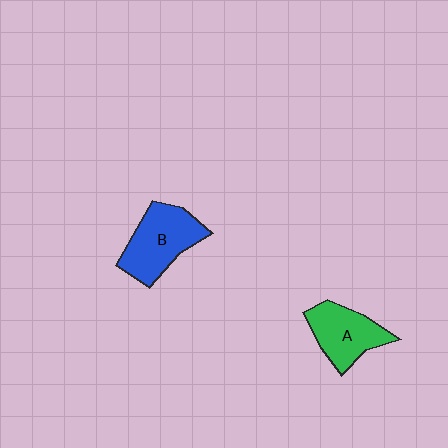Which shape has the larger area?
Shape B (blue).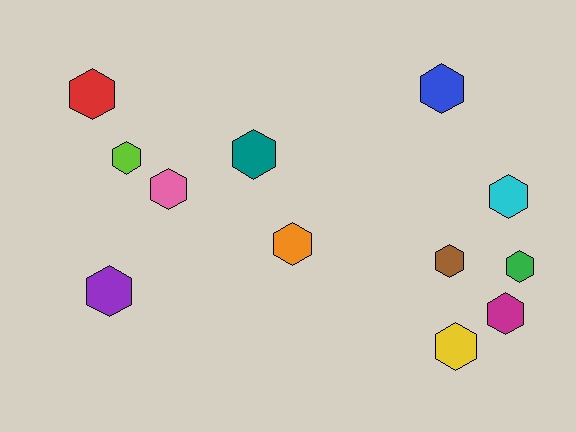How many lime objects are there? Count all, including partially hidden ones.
There is 1 lime object.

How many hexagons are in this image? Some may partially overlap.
There are 12 hexagons.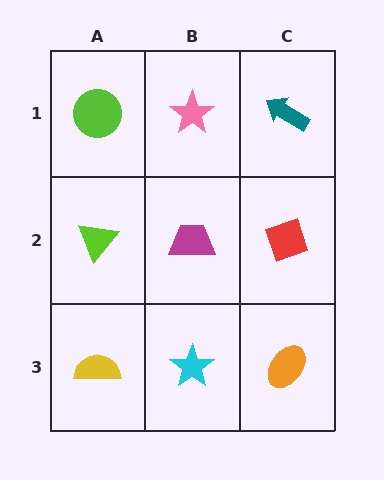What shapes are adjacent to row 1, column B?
A magenta trapezoid (row 2, column B), a lime circle (row 1, column A), a teal arrow (row 1, column C).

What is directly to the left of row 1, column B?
A lime circle.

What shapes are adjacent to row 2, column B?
A pink star (row 1, column B), a cyan star (row 3, column B), a lime triangle (row 2, column A), a red diamond (row 2, column C).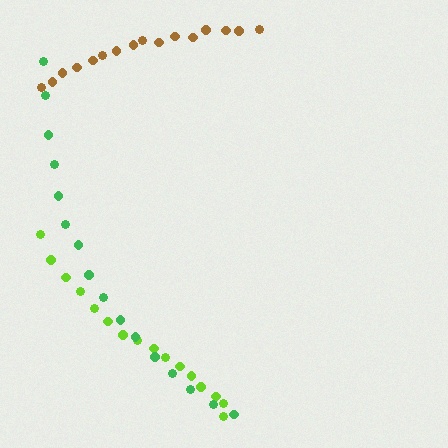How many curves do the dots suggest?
There are 3 distinct paths.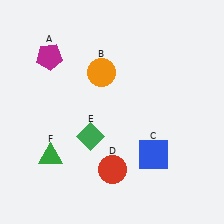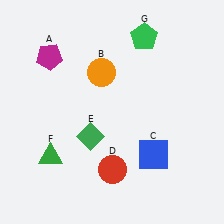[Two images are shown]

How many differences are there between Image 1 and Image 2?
There is 1 difference between the two images.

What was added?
A green pentagon (G) was added in Image 2.